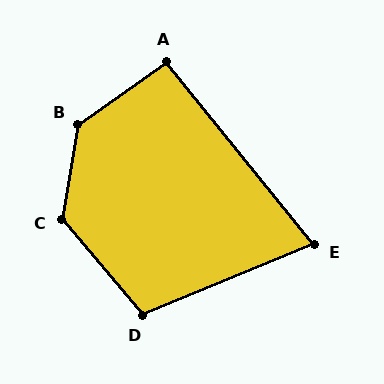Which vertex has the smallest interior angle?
E, at approximately 74 degrees.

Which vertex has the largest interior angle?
B, at approximately 134 degrees.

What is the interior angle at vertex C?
Approximately 131 degrees (obtuse).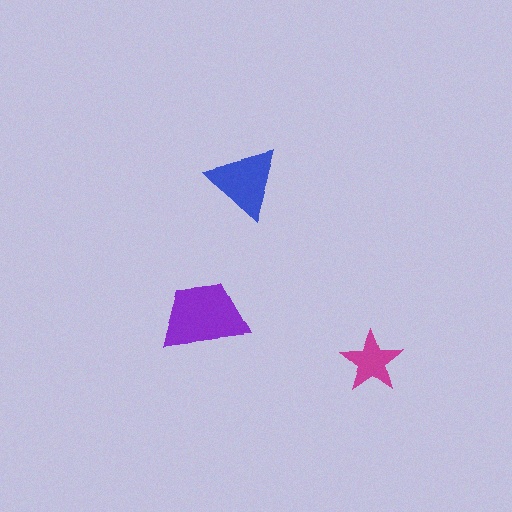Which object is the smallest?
The magenta star.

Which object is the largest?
The purple trapezoid.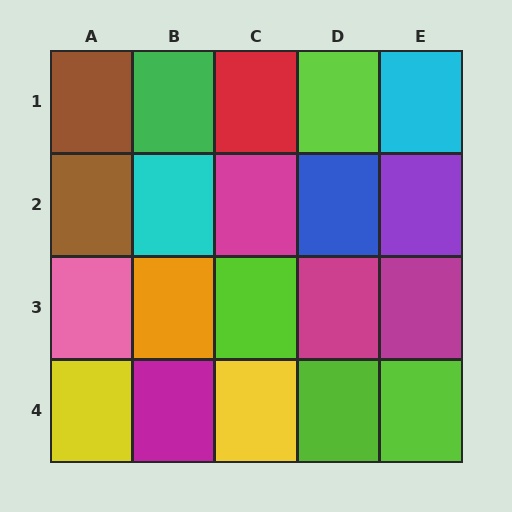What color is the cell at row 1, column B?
Green.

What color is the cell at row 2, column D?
Blue.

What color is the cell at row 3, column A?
Pink.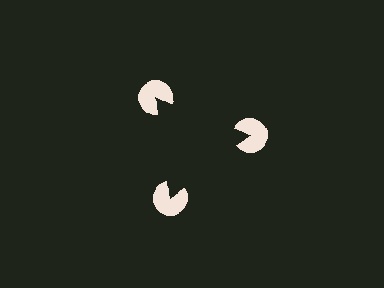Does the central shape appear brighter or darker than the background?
It typically appears slightly darker than the background, even though no actual brightness change is drawn.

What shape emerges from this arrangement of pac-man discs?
An illusory triangle — its edges are inferred from the aligned wedge cuts in the pac-man discs, not physically drawn.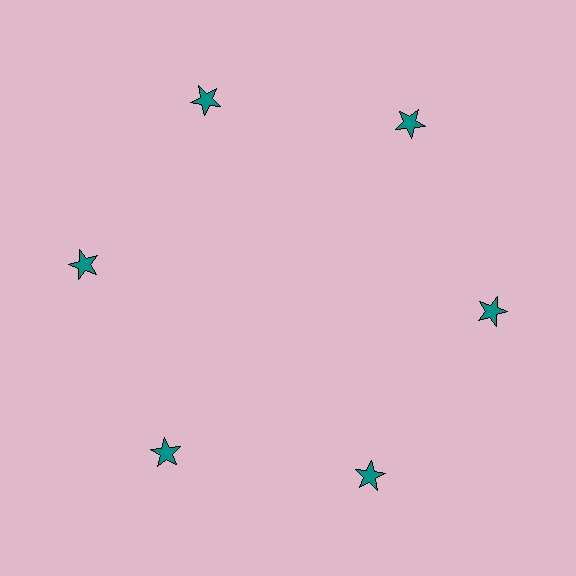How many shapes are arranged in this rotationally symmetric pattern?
There are 6 shapes, arranged in 6 groups of 1.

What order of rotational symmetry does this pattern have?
This pattern has 6-fold rotational symmetry.